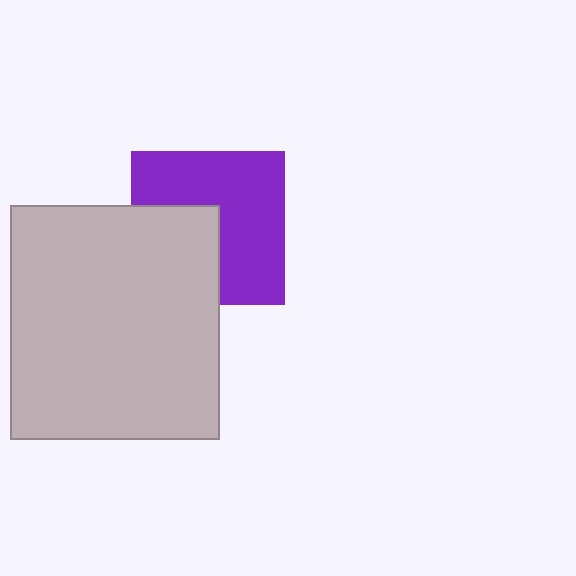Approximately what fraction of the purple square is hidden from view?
Roughly 37% of the purple square is hidden behind the light gray rectangle.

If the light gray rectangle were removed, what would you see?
You would see the complete purple square.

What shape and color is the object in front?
The object in front is a light gray rectangle.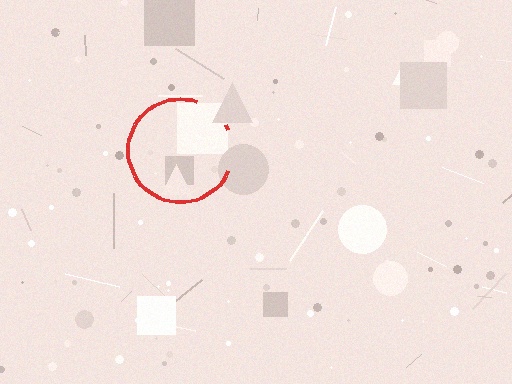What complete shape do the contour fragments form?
The contour fragments form a circle.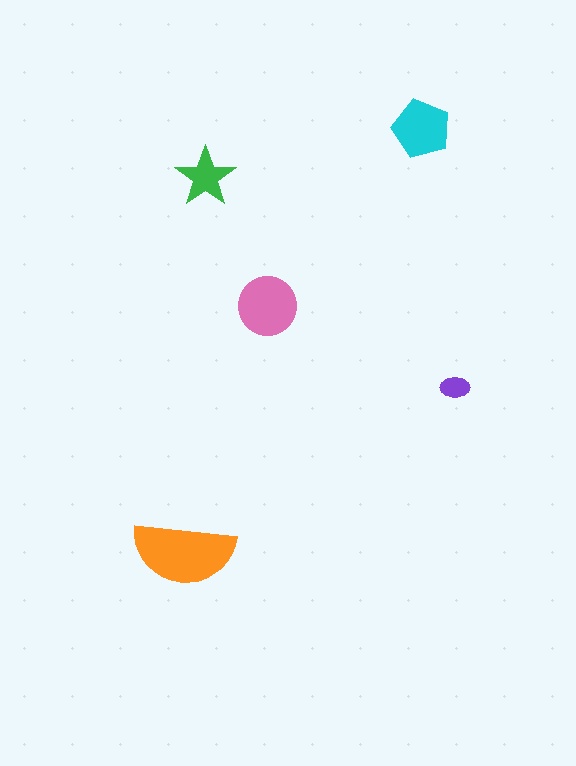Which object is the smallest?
The purple ellipse.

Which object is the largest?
The orange semicircle.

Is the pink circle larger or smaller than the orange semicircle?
Smaller.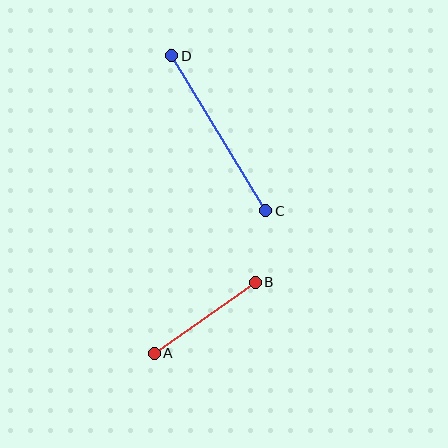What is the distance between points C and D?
The distance is approximately 181 pixels.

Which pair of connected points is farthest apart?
Points C and D are farthest apart.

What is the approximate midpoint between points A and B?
The midpoint is at approximately (205, 318) pixels.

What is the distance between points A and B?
The distance is approximately 124 pixels.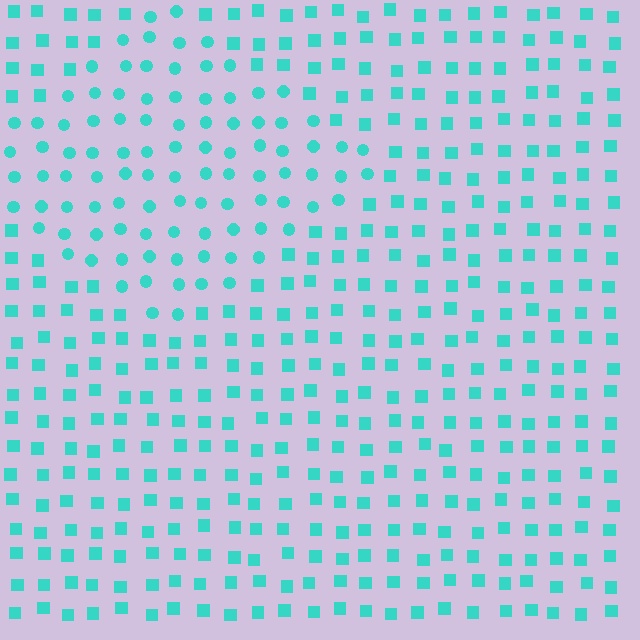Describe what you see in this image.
The image is filled with small cyan elements arranged in a uniform grid. A diamond-shaped region contains circles, while the surrounding area contains squares. The boundary is defined purely by the change in element shape.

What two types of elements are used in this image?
The image uses circles inside the diamond region and squares outside it.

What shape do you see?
I see a diamond.